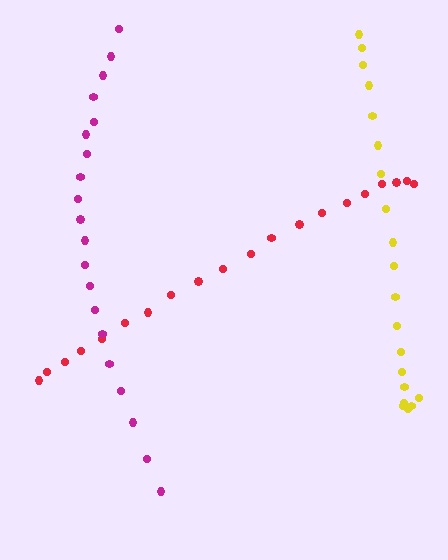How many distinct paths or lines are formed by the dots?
There are 3 distinct paths.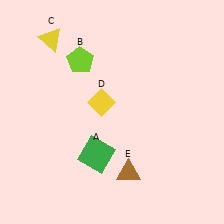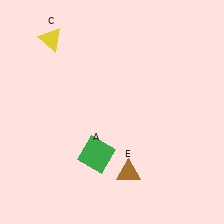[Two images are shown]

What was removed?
The lime pentagon (B), the yellow diamond (D) were removed in Image 2.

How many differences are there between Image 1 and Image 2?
There are 2 differences between the two images.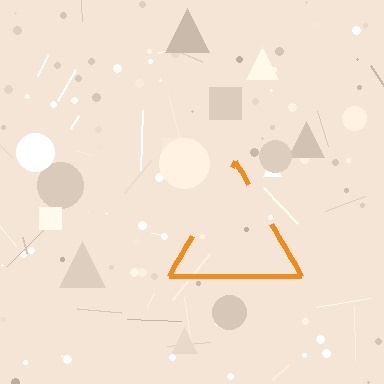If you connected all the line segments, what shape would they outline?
They would outline a triangle.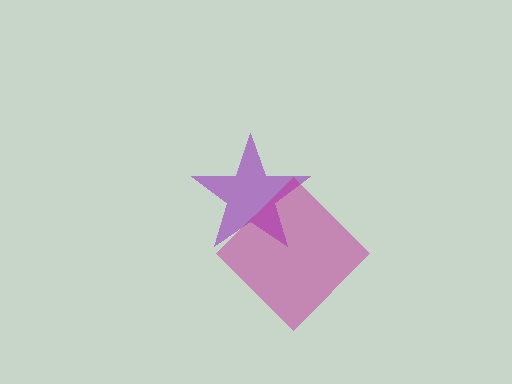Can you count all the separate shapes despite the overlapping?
Yes, there are 2 separate shapes.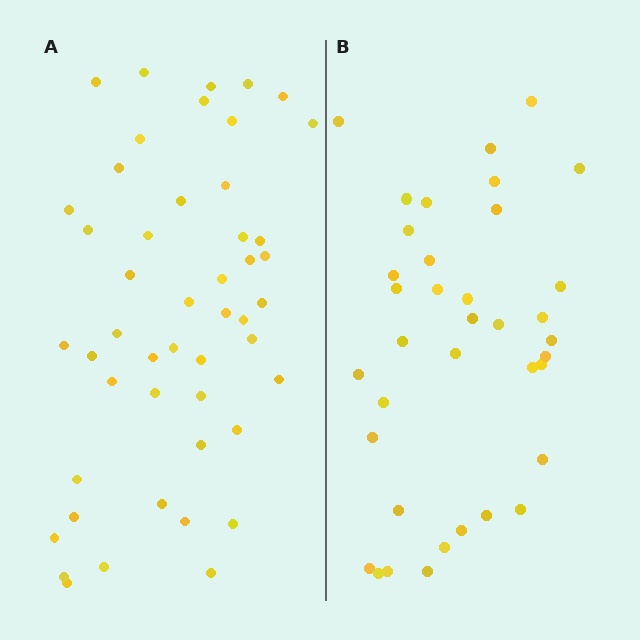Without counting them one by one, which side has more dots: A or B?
Region A (the left region) has more dots.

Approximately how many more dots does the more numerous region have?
Region A has roughly 12 or so more dots than region B.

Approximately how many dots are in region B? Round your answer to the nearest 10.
About 40 dots. (The exact count is 37, which rounds to 40.)